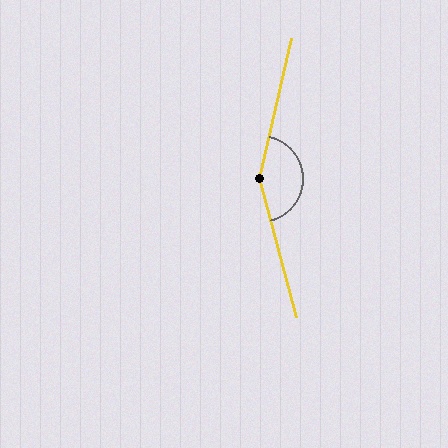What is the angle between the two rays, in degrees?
Approximately 152 degrees.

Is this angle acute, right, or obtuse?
It is obtuse.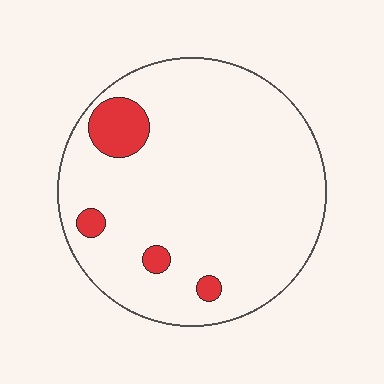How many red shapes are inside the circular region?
4.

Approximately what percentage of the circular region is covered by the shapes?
Approximately 10%.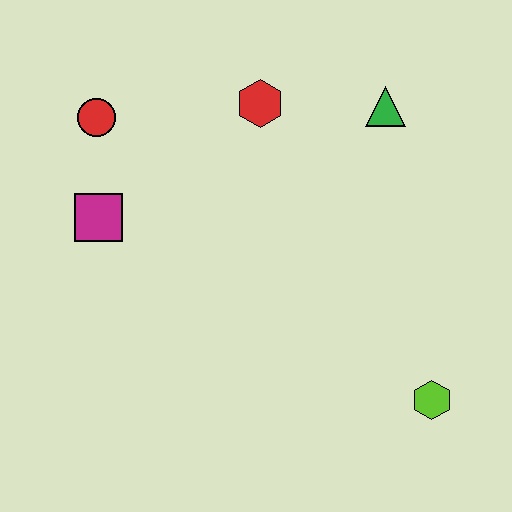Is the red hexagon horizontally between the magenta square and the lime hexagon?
Yes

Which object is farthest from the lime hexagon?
The red circle is farthest from the lime hexagon.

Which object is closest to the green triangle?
The red hexagon is closest to the green triangle.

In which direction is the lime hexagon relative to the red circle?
The lime hexagon is to the right of the red circle.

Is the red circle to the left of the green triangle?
Yes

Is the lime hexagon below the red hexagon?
Yes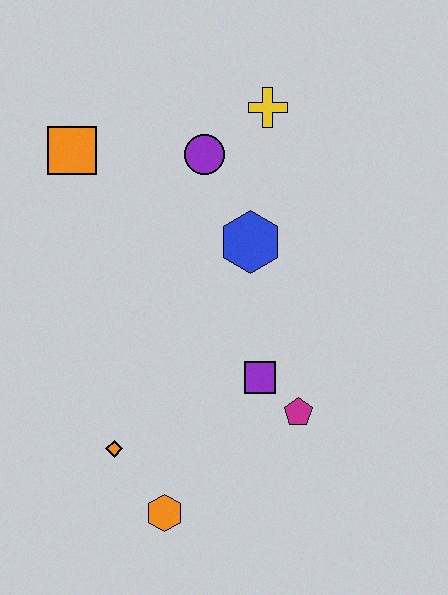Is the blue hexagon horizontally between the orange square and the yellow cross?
Yes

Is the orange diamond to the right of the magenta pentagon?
No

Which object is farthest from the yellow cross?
The orange hexagon is farthest from the yellow cross.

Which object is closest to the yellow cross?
The purple circle is closest to the yellow cross.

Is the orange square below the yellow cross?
Yes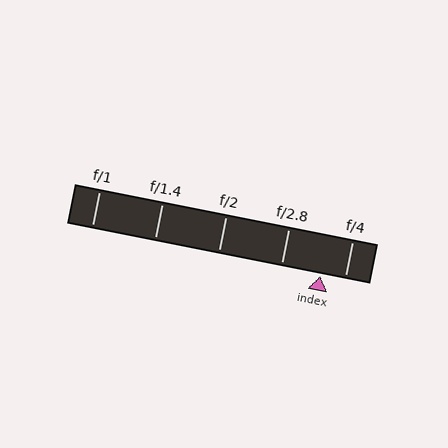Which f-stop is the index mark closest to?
The index mark is closest to f/4.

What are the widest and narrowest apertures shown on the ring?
The widest aperture shown is f/1 and the narrowest is f/4.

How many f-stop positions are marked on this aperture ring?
There are 5 f-stop positions marked.